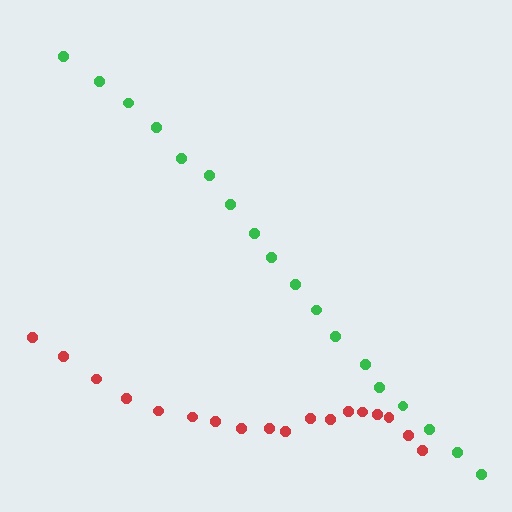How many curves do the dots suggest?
There are 2 distinct paths.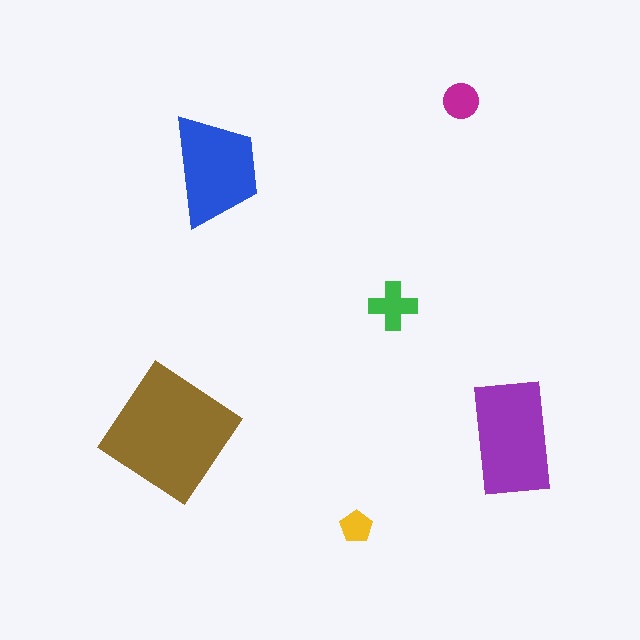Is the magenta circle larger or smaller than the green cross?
Smaller.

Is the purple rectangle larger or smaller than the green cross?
Larger.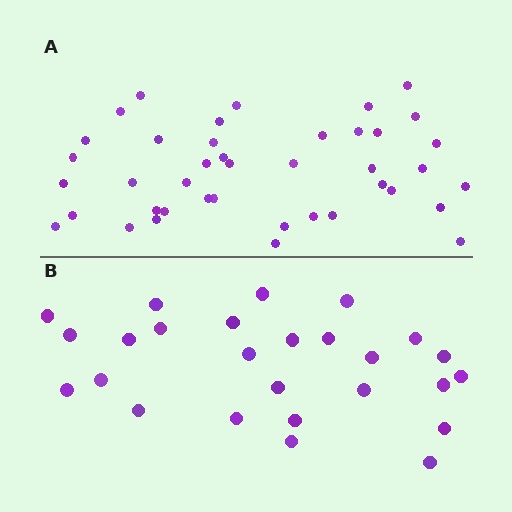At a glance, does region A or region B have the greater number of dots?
Region A (the top region) has more dots.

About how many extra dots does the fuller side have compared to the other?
Region A has approximately 15 more dots than region B.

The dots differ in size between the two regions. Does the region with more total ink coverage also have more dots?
No. Region B has more total ink coverage because its dots are larger, but region A actually contains more individual dots. Total area can be misleading — the number of items is what matters here.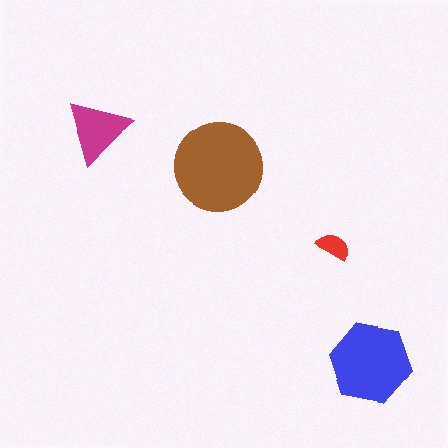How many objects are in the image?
There are 4 objects in the image.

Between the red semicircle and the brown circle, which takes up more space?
The brown circle.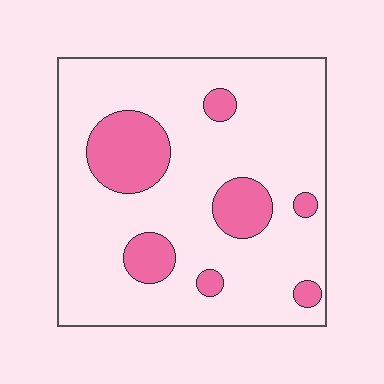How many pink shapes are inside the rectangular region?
7.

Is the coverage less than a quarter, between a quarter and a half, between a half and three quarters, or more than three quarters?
Less than a quarter.